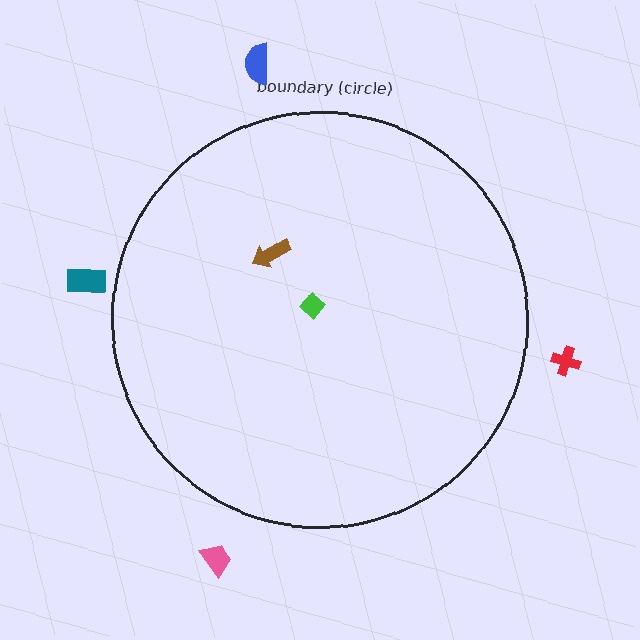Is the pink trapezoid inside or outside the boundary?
Outside.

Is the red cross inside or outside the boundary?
Outside.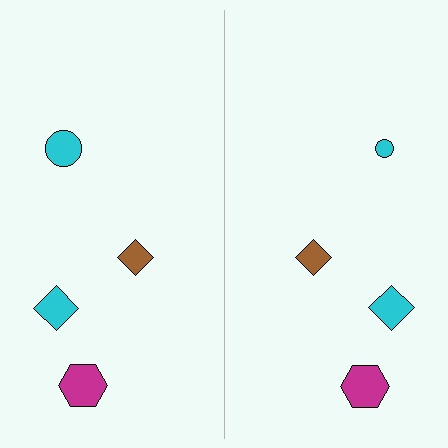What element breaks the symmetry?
The cyan circle on the right side has a different size than its mirror counterpart.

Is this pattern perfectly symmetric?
No, the pattern is not perfectly symmetric. The cyan circle on the right side has a different size than its mirror counterpart.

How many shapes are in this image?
There are 8 shapes in this image.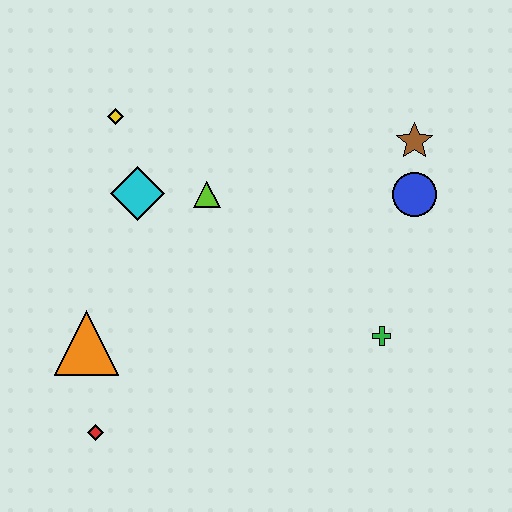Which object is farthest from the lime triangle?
The red diamond is farthest from the lime triangle.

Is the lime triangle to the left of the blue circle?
Yes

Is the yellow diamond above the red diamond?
Yes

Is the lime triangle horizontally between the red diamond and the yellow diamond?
No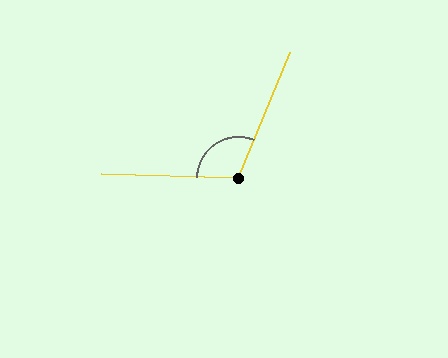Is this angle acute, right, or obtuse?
It is obtuse.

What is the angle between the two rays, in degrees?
Approximately 111 degrees.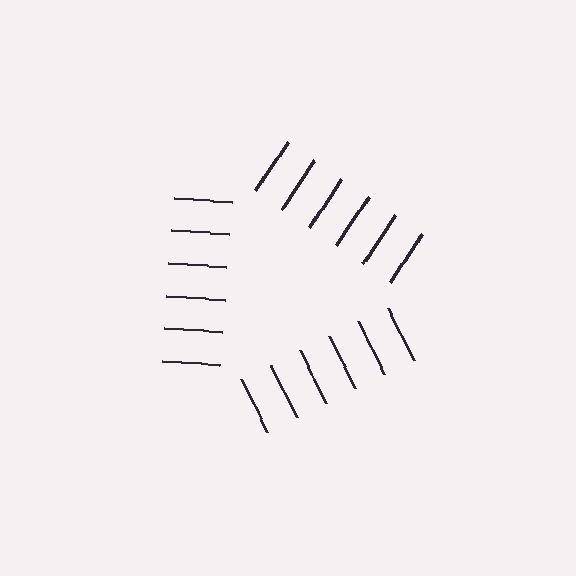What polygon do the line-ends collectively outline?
An illusory triangle — the line segments terminate on its edges but no continuous stroke is drawn.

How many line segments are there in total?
18 — 6 along each of the 3 edges.